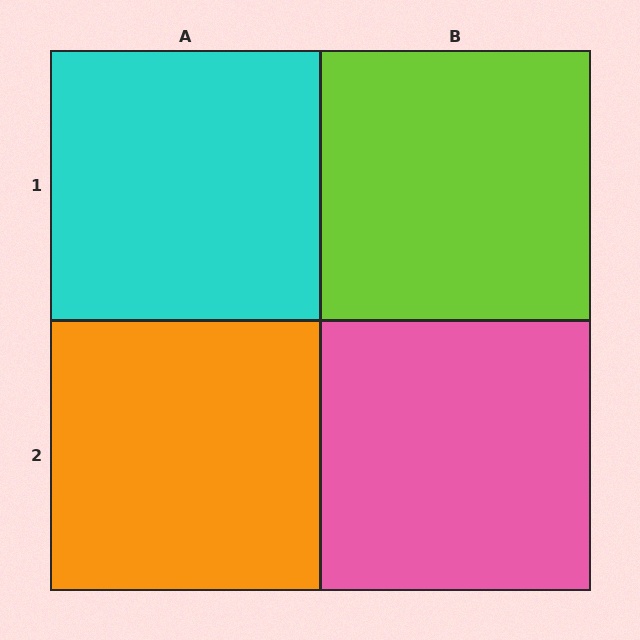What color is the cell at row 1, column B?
Lime.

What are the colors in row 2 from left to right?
Orange, pink.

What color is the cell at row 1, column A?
Cyan.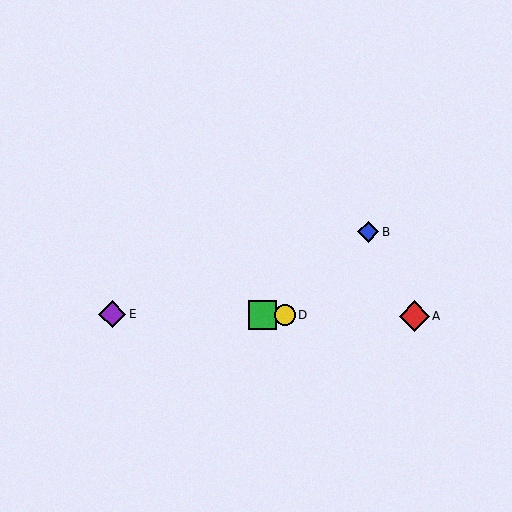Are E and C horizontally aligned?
Yes, both are at y≈314.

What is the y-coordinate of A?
Object A is at y≈316.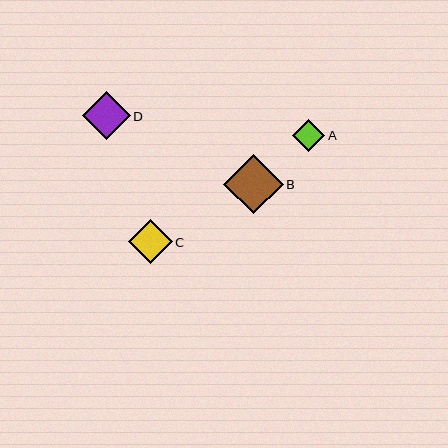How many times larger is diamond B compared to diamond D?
Diamond B is approximately 1.2 times the size of diamond D.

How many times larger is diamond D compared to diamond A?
Diamond D is approximately 1.5 times the size of diamond A.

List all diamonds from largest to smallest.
From largest to smallest: B, D, C, A.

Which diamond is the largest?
Diamond B is the largest with a size of approximately 59 pixels.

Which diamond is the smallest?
Diamond A is the smallest with a size of approximately 32 pixels.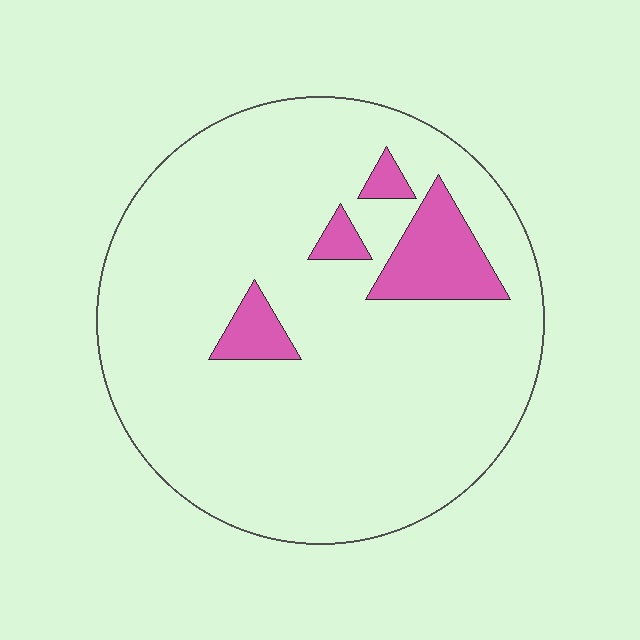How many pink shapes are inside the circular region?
4.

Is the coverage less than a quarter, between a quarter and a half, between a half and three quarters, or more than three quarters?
Less than a quarter.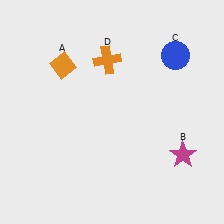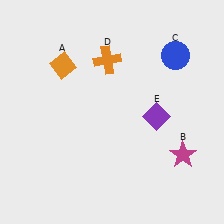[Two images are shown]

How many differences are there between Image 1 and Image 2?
There is 1 difference between the two images.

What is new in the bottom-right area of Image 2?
A purple diamond (E) was added in the bottom-right area of Image 2.